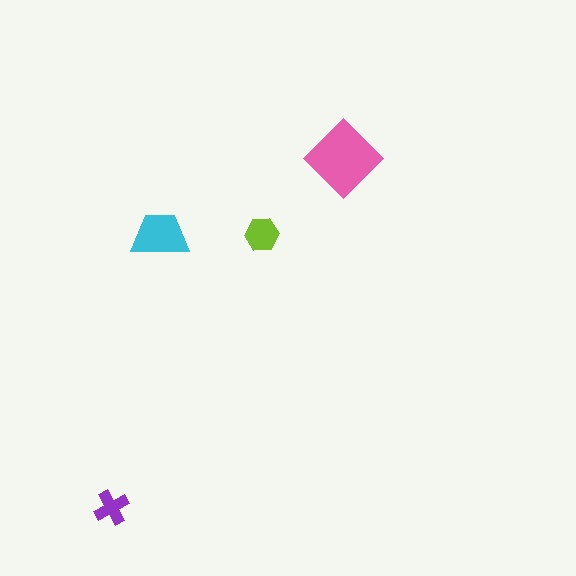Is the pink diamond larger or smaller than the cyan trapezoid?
Larger.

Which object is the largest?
The pink diamond.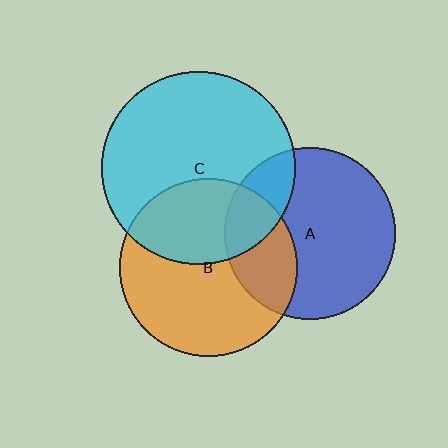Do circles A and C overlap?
Yes.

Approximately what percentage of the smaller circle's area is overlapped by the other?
Approximately 20%.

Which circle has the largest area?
Circle C (cyan).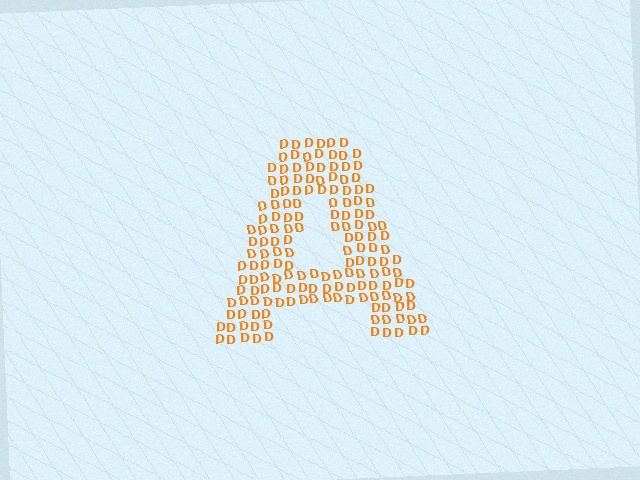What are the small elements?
The small elements are letter D's.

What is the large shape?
The large shape is the letter A.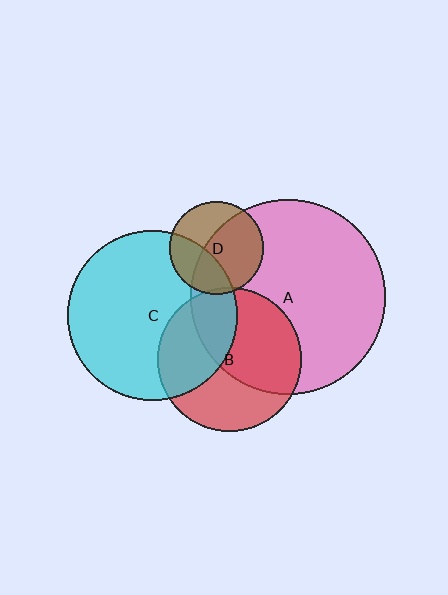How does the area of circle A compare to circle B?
Approximately 1.8 times.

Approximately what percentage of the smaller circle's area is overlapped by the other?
Approximately 35%.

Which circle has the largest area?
Circle A (pink).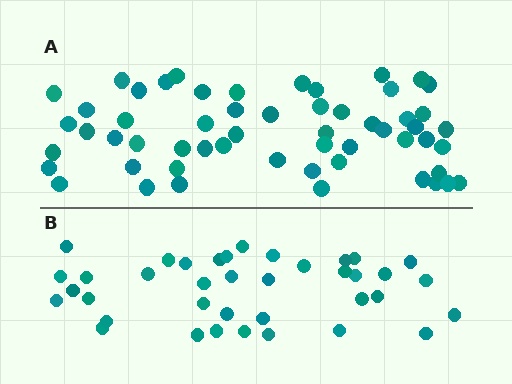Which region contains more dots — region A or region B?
Region A (the top region) has more dots.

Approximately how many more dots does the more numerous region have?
Region A has approximately 20 more dots than region B.